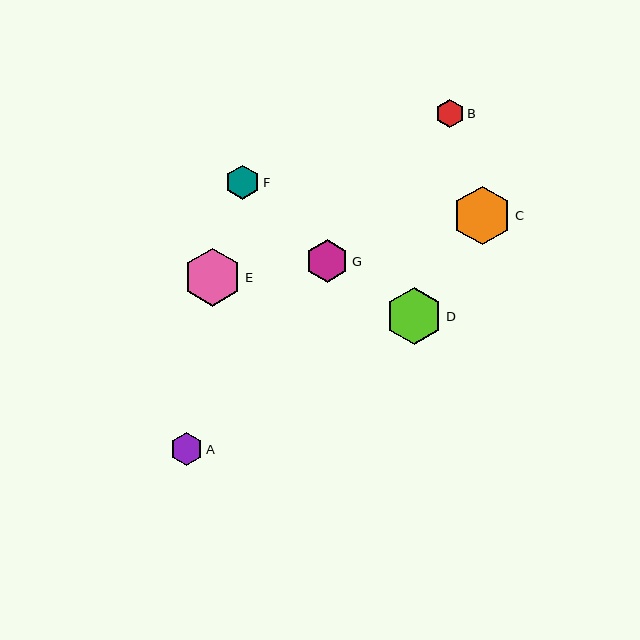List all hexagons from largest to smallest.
From largest to smallest: C, E, D, G, F, A, B.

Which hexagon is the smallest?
Hexagon B is the smallest with a size of approximately 29 pixels.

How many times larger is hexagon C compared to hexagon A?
Hexagon C is approximately 1.8 times the size of hexagon A.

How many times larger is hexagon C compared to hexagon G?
Hexagon C is approximately 1.4 times the size of hexagon G.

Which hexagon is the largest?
Hexagon C is the largest with a size of approximately 59 pixels.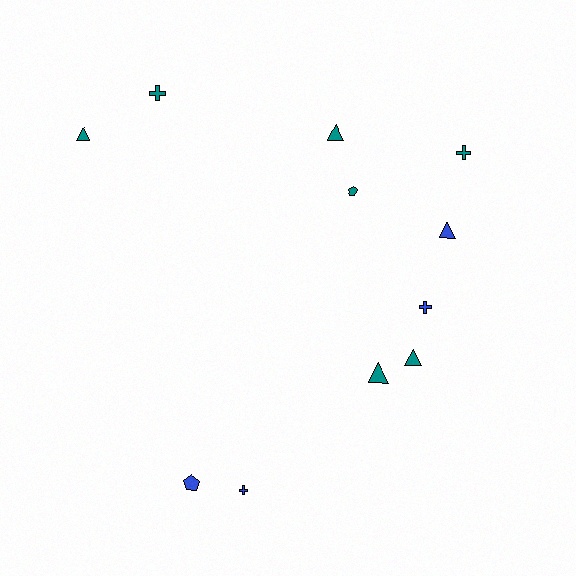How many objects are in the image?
There are 11 objects.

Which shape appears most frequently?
Triangle, with 5 objects.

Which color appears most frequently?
Teal, with 7 objects.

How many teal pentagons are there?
There is 1 teal pentagon.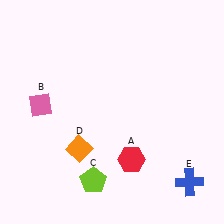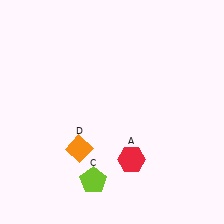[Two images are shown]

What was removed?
The blue cross (E), the pink diamond (B) were removed in Image 2.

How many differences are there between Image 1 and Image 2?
There are 2 differences between the two images.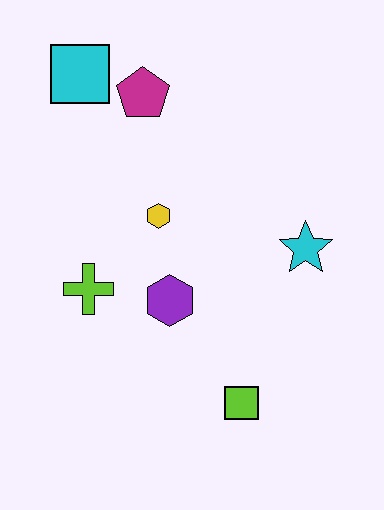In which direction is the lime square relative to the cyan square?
The lime square is below the cyan square.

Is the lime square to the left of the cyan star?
Yes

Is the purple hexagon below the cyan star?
Yes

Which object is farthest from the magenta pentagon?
The lime square is farthest from the magenta pentagon.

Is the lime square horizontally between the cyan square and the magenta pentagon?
No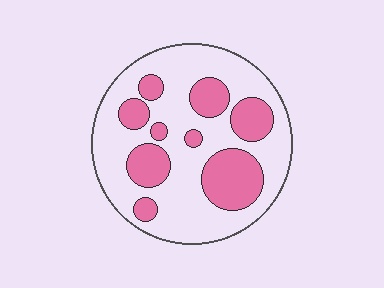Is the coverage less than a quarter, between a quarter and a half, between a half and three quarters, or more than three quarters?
Between a quarter and a half.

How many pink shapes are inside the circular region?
9.